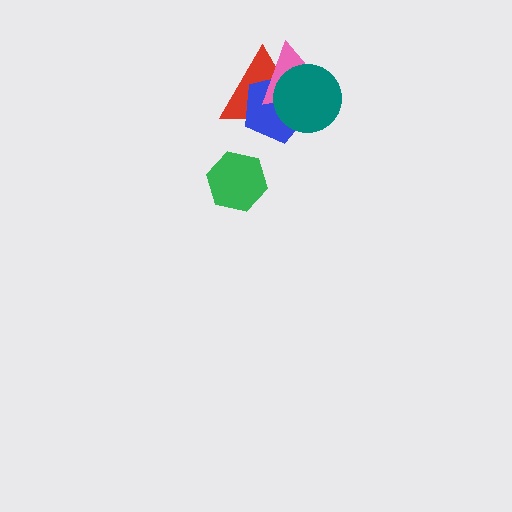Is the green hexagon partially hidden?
No, no other shape covers it.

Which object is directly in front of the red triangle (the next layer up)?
The blue pentagon is directly in front of the red triangle.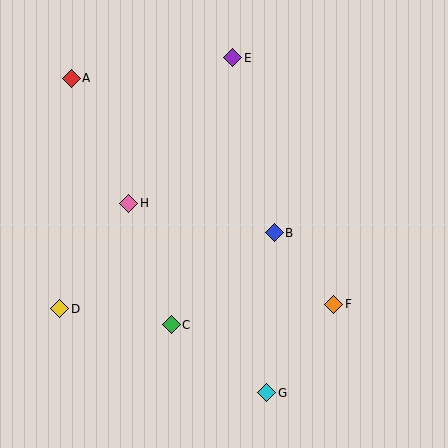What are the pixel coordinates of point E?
Point E is at (233, 58).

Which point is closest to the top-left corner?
Point A is closest to the top-left corner.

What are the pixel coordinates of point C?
Point C is at (171, 325).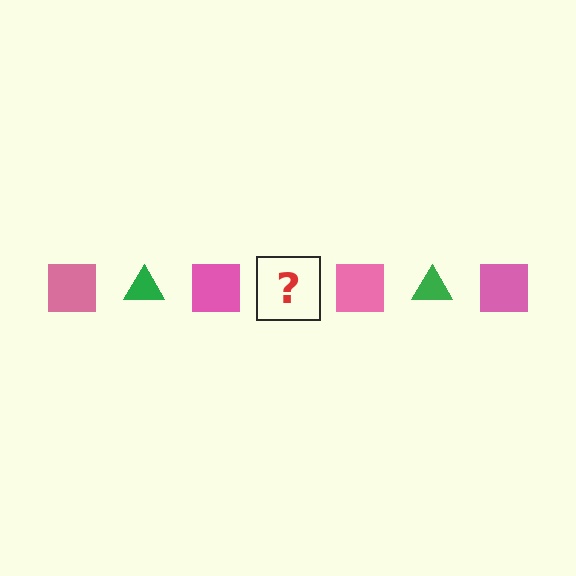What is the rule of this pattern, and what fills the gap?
The rule is that the pattern alternates between pink square and green triangle. The gap should be filled with a green triangle.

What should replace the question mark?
The question mark should be replaced with a green triangle.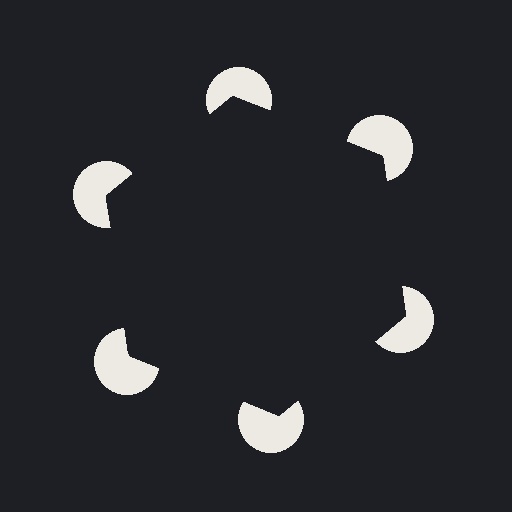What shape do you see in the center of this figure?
An illusory hexagon — its edges are inferred from the aligned wedge cuts in the pac-man discs, not physically drawn.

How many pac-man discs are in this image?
There are 6 — one at each vertex of the illusory hexagon.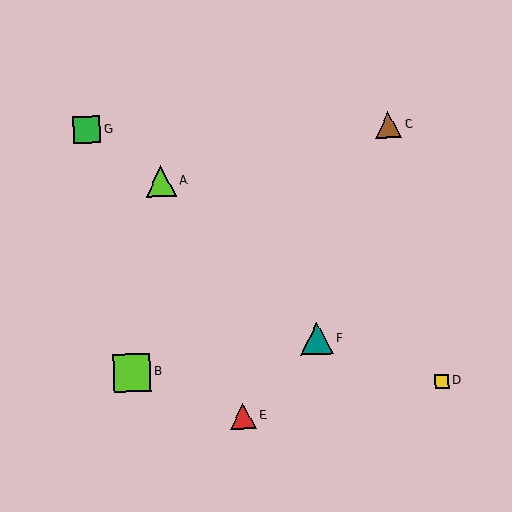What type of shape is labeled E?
Shape E is a red triangle.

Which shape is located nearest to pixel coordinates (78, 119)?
The green square (labeled G) at (87, 129) is nearest to that location.